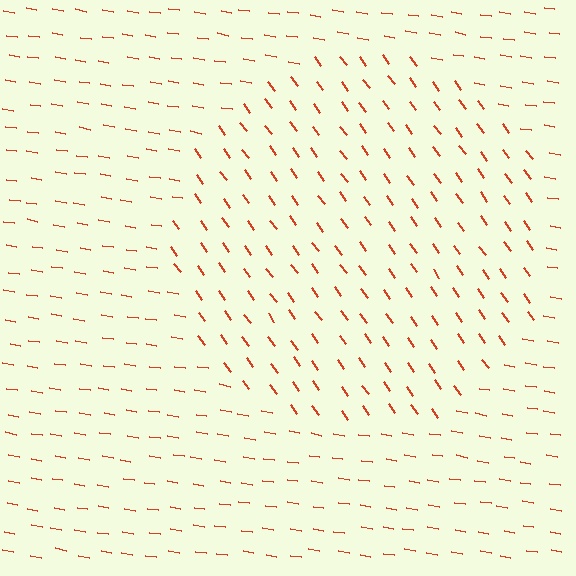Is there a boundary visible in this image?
Yes, there is a texture boundary formed by a change in line orientation.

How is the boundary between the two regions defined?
The boundary is defined purely by a change in line orientation (approximately 45 degrees difference). All lines are the same color and thickness.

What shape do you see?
I see a circle.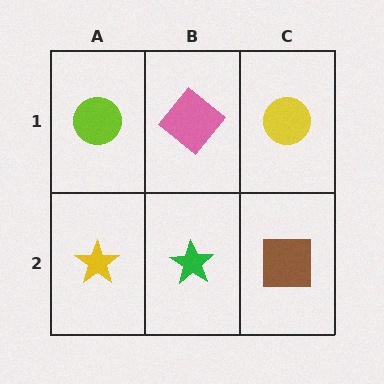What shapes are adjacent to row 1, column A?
A yellow star (row 2, column A), a pink diamond (row 1, column B).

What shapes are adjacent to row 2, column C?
A yellow circle (row 1, column C), a green star (row 2, column B).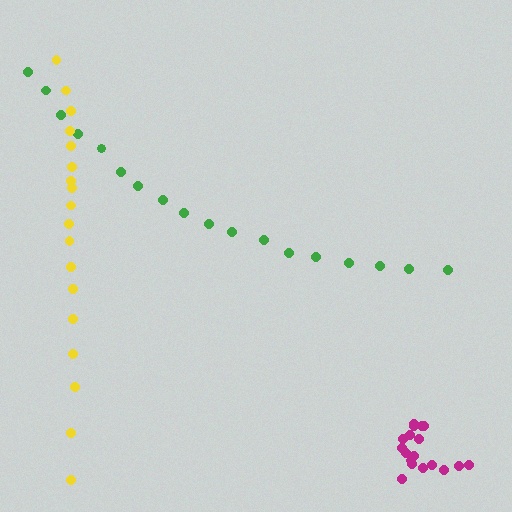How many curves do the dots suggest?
There are 3 distinct paths.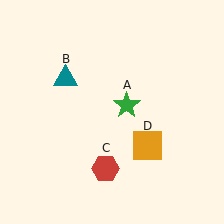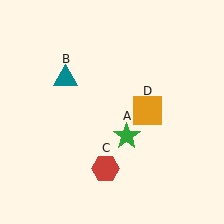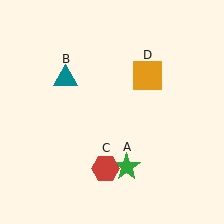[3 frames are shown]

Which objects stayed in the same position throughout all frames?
Teal triangle (object B) and red hexagon (object C) remained stationary.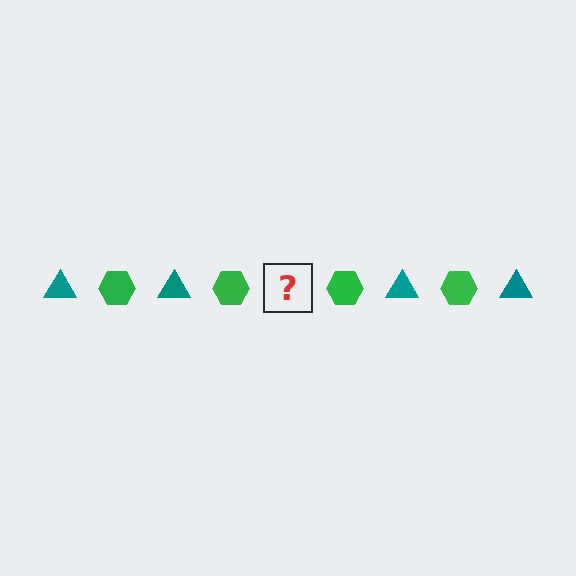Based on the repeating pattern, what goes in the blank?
The blank should be a teal triangle.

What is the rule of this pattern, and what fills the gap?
The rule is that the pattern alternates between teal triangle and green hexagon. The gap should be filled with a teal triangle.